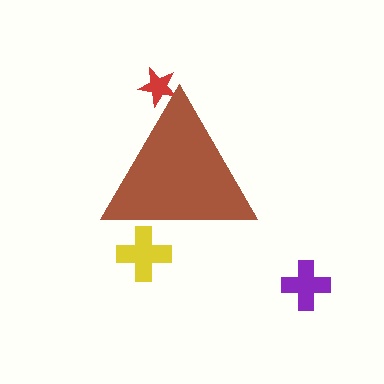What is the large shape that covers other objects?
A brown triangle.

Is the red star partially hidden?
Yes, the red star is partially hidden behind the brown triangle.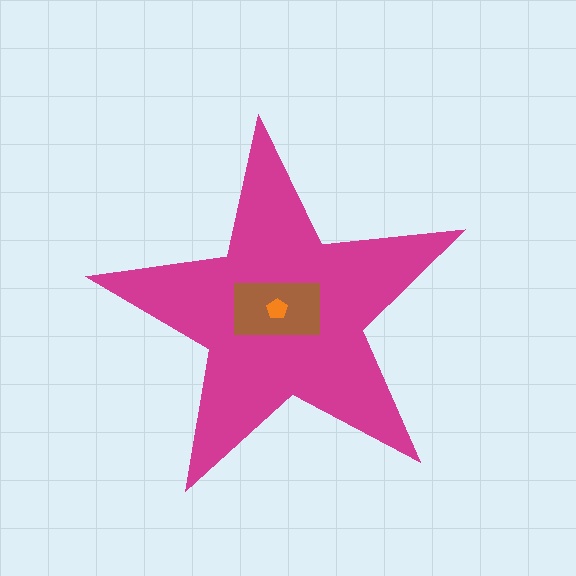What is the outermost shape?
The magenta star.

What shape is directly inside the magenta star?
The brown rectangle.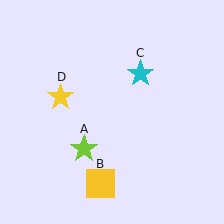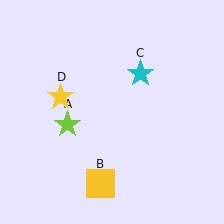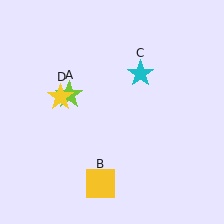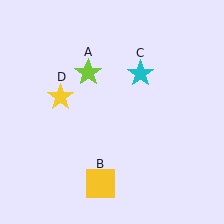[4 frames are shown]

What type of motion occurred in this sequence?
The lime star (object A) rotated clockwise around the center of the scene.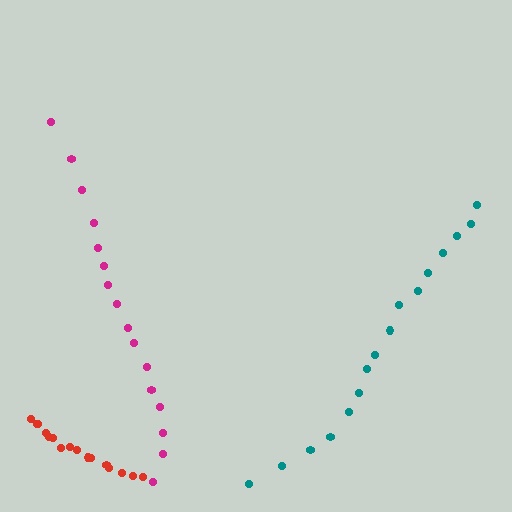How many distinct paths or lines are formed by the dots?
There are 3 distinct paths.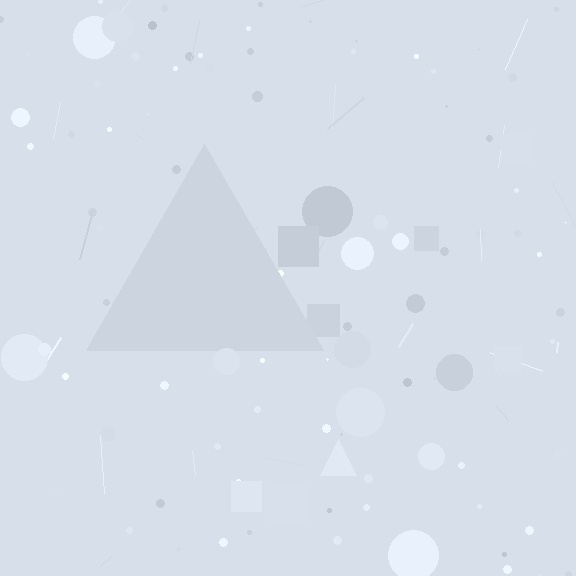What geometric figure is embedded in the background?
A triangle is embedded in the background.